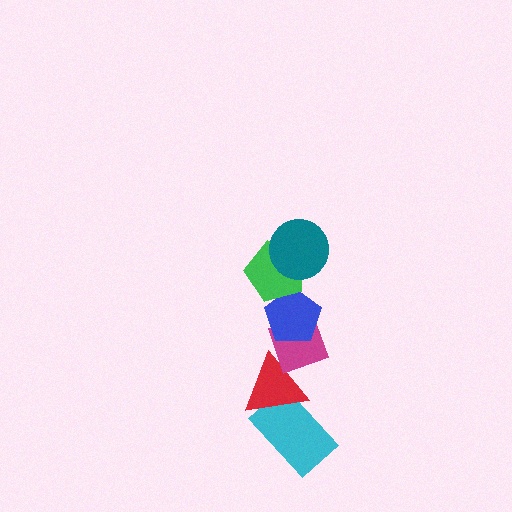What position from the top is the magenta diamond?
The magenta diamond is 4th from the top.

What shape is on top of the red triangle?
The magenta diamond is on top of the red triangle.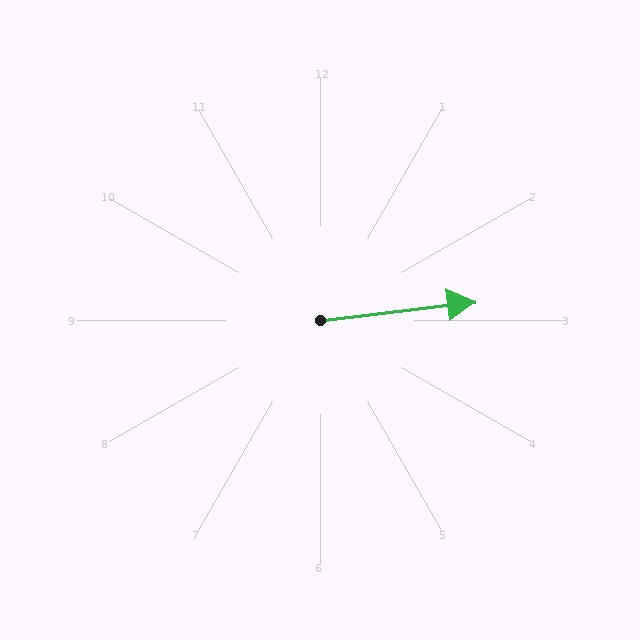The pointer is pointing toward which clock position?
Roughly 3 o'clock.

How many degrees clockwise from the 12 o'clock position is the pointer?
Approximately 83 degrees.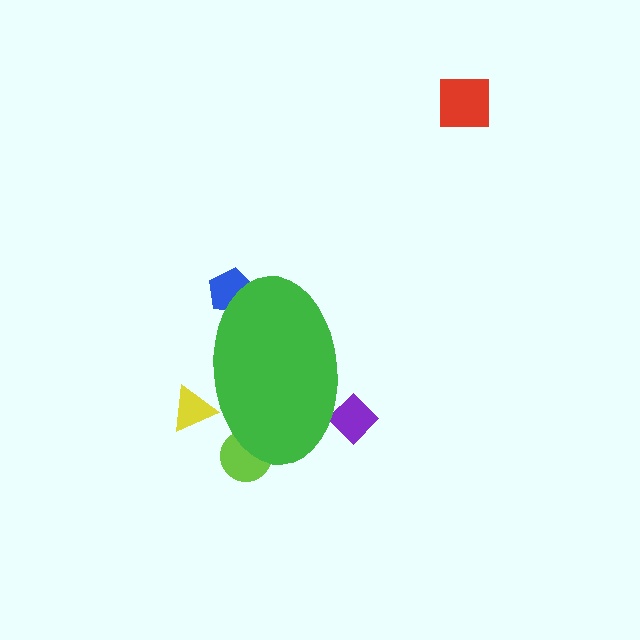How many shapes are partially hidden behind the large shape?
4 shapes are partially hidden.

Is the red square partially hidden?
No, the red square is fully visible.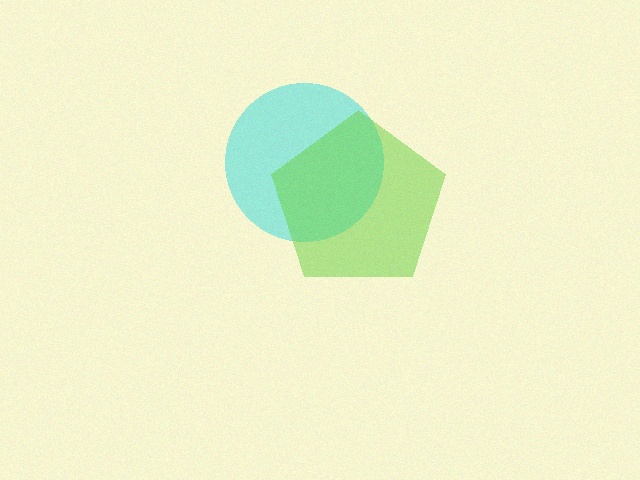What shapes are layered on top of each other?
The layered shapes are: a cyan circle, a lime pentagon.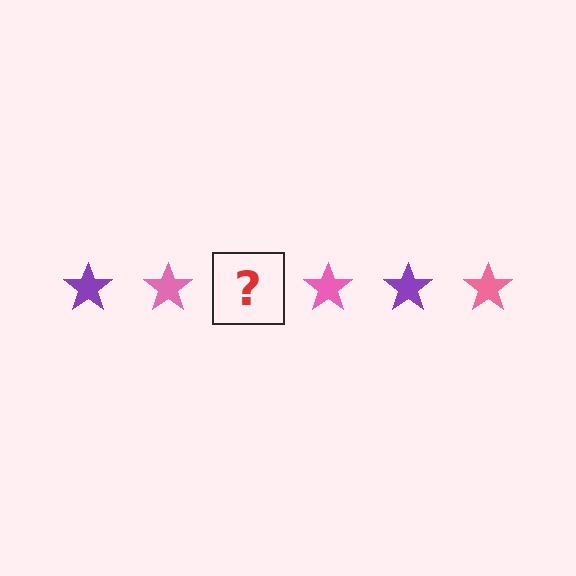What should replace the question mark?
The question mark should be replaced with a purple star.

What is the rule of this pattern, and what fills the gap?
The rule is that the pattern cycles through purple, pink stars. The gap should be filled with a purple star.